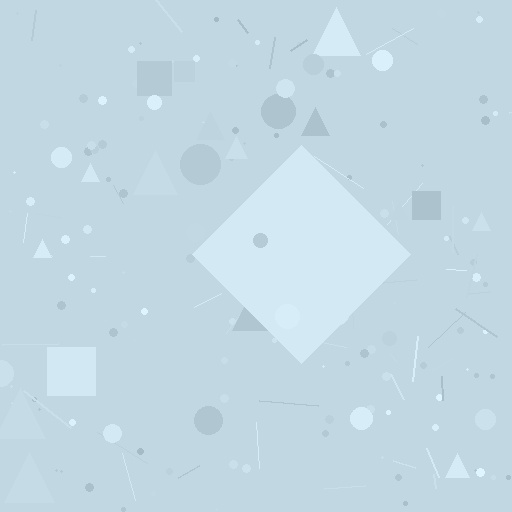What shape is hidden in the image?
A diamond is hidden in the image.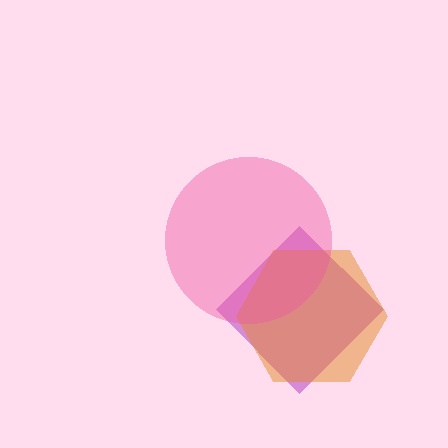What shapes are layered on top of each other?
The layered shapes are: a purple diamond, an orange hexagon, a pink circle.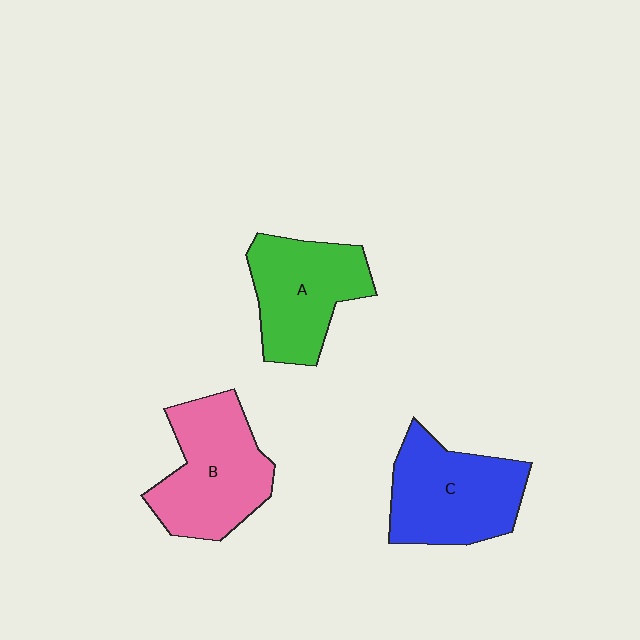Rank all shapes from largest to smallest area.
From largest to smallest: B (pink), C (blue), A (green).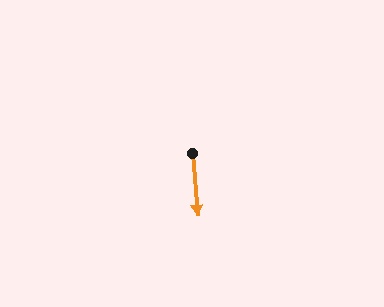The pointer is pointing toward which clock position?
Roughly 6 o'clock.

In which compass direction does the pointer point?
South.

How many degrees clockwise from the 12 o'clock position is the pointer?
Approximately 175 degrees.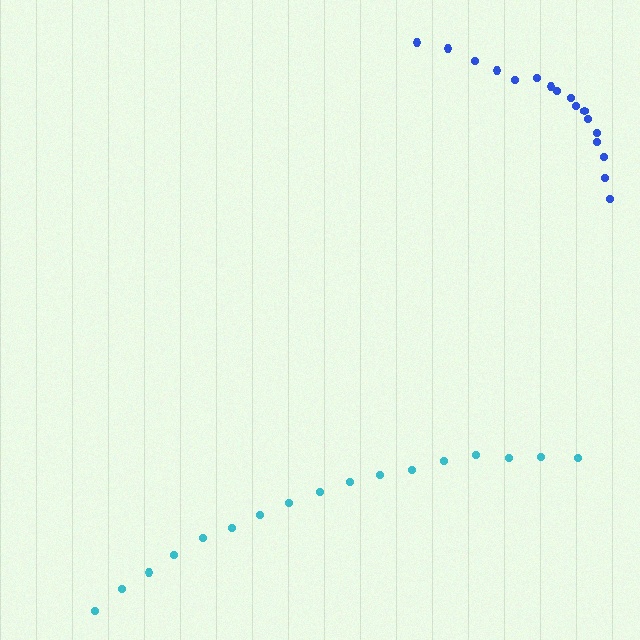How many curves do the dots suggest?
There are 2 distinct paths.